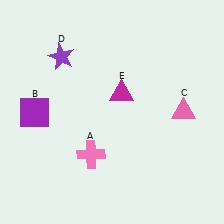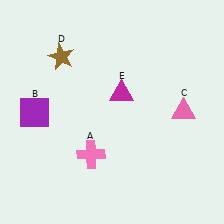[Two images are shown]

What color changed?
The star (D) changed from purple in Image 1 to brown in Image 2.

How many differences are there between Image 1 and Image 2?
There is 1 difference between the two images.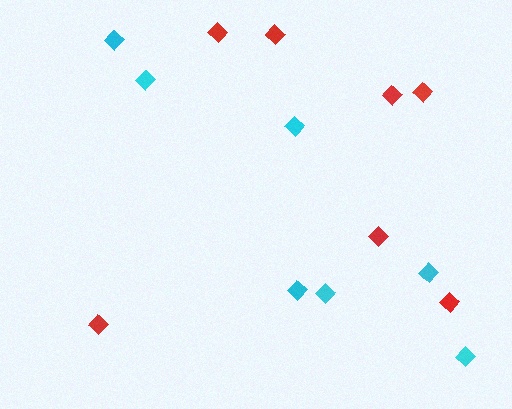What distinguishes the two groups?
There are 2 groups: one group of red diamonds (7) and one group of cyan diamonds (7).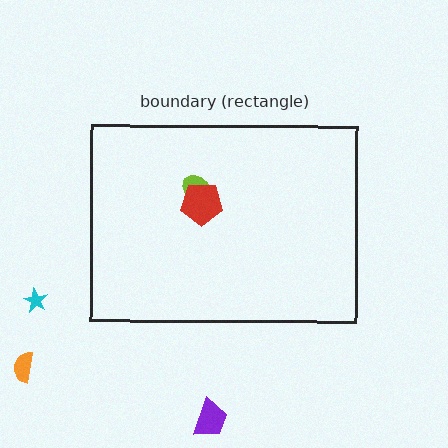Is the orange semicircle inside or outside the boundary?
Outside.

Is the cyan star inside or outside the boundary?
Outside.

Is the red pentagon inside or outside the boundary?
Inside.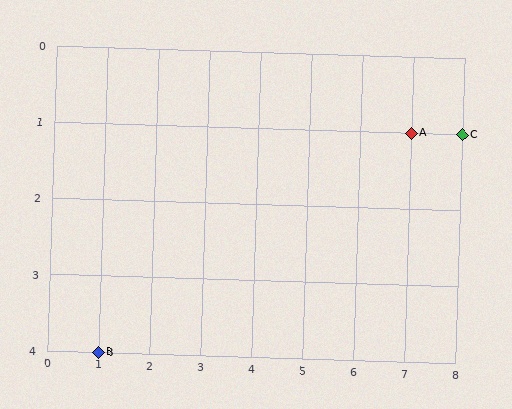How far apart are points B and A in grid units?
Points B and A are 6 columns and 3 rows apart (about 6.7 grid units diagonally).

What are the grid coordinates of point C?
Point C is at grid coordinates (8, 1).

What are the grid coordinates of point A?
Point A is at grid coordinates (7, 1).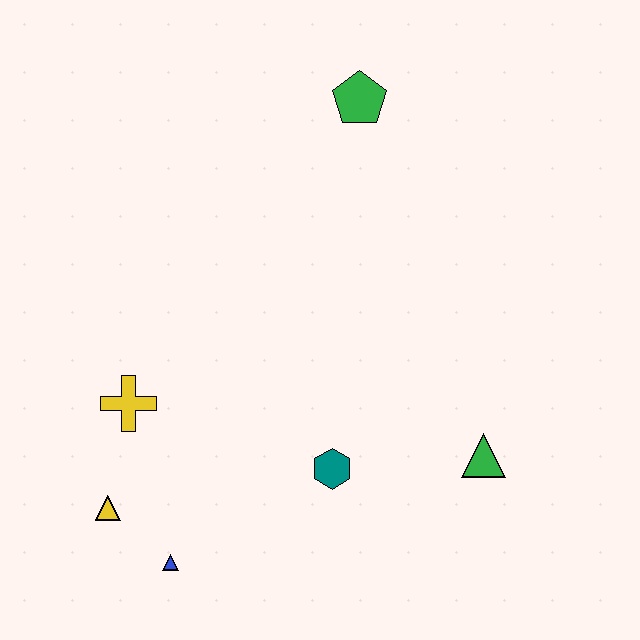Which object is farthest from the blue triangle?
The green pentagon is farthest from the blue triangle.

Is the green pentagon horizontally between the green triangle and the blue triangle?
Yes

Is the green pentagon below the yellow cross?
No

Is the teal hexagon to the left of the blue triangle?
No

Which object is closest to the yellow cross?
The yellow triangle is closest to the yellow cross.